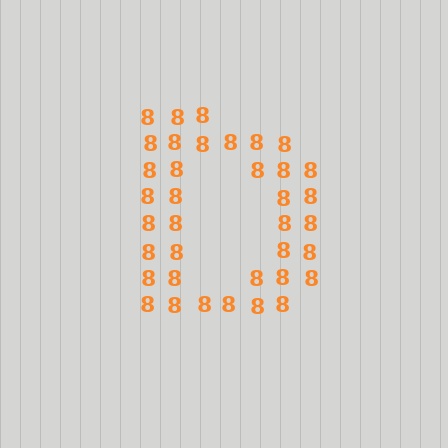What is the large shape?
The large shape is the letter D.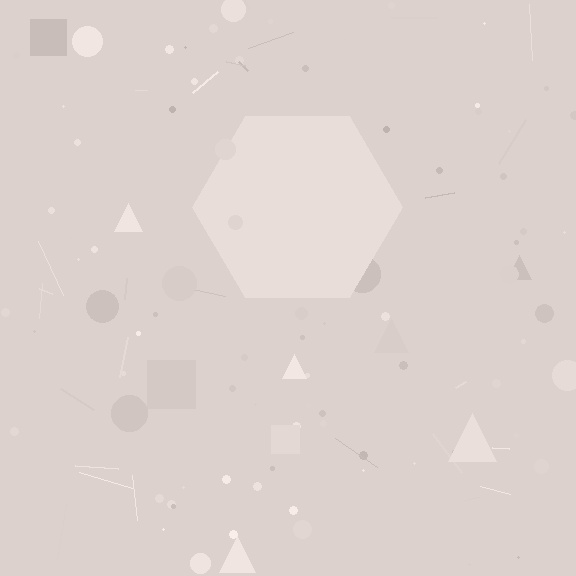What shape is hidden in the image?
A hexagon is hidden in the image.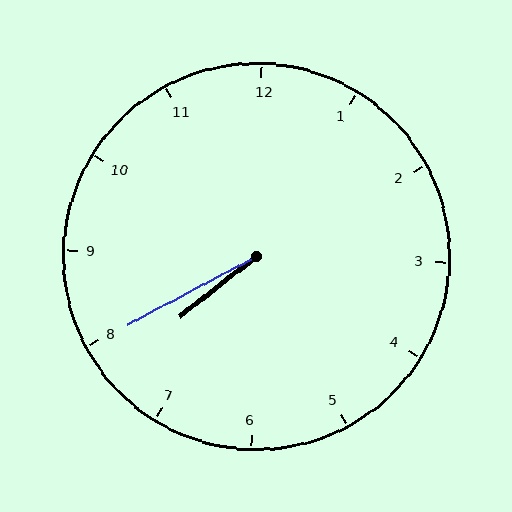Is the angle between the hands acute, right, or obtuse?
It is acute.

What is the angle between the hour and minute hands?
Approximately 10 degrees.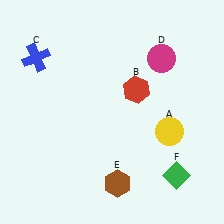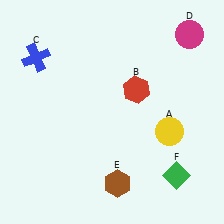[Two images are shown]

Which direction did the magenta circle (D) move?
The magenta circle (D) moved right.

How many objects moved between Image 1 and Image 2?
1 object moved between the two images.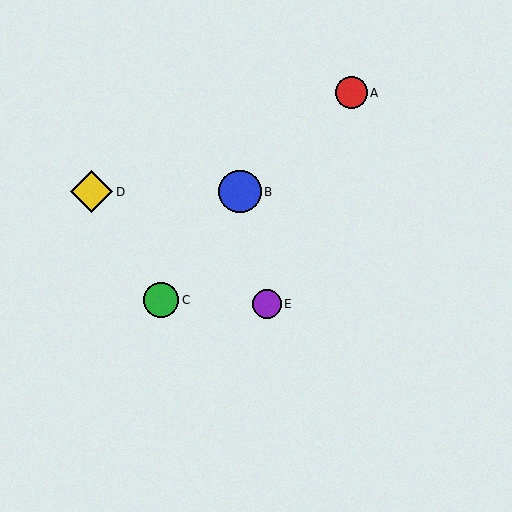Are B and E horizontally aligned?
No, B is at y≈192 and E is at y≈304.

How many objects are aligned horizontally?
2 objects (B, D) are aligned horizontally.